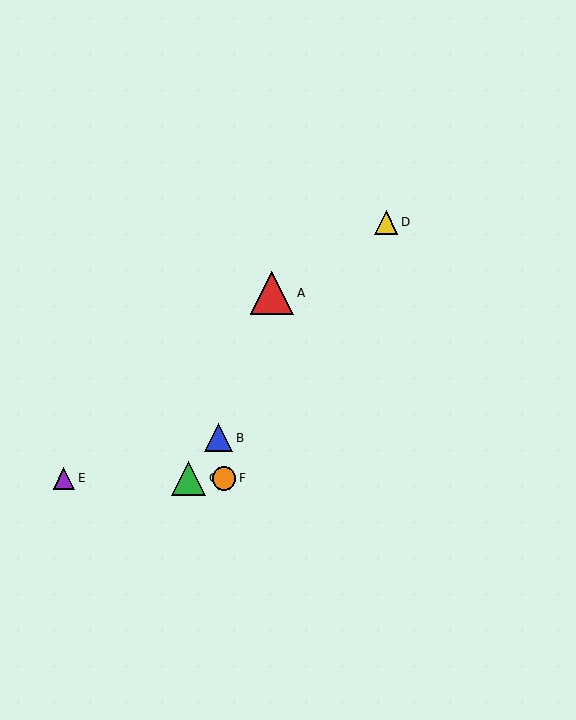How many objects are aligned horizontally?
3 objects (C, E, F) are aligned horizontally.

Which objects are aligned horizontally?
Objects C, E, F are aligned horizontally.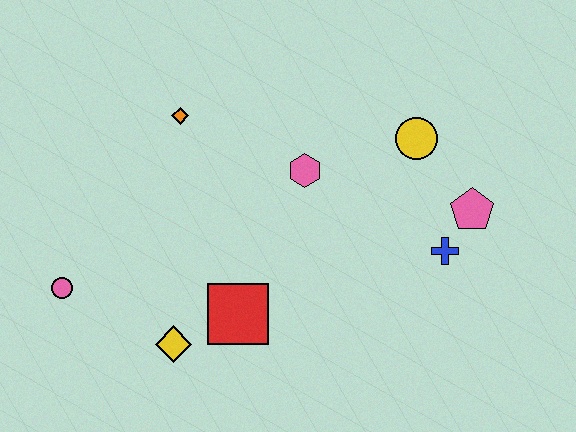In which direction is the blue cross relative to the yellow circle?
The blue cross is below the yellow circle.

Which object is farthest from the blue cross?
The pink circle is farthest from the blue cross.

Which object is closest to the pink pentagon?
The blue cross is closest to the pink pentagon.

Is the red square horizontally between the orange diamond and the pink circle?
No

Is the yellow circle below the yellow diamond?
No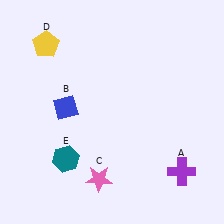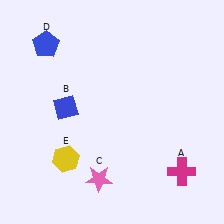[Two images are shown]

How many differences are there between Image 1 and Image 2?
There are 3 differences between the two images.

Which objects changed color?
A changed from purple to magenta. D changed from yellow to blue. E changed from teal to yellow.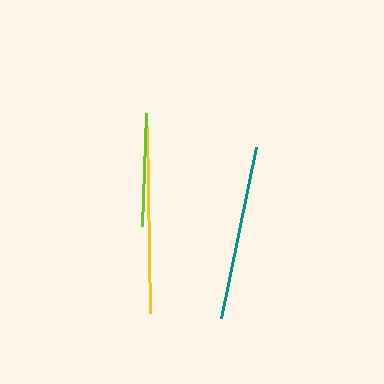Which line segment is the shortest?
The lime line is the shortest at approximately 113 pixels.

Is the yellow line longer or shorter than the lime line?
The yellow line is longer than the lime line.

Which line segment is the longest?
The yellow line is the longest at approximately 186 pixels.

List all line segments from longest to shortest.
From longest to shortest: yellow, teal, lime.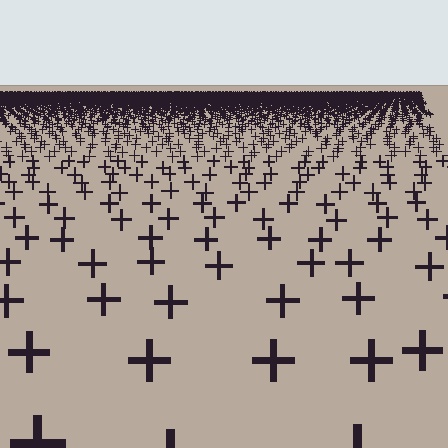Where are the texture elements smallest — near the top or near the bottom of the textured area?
Near the top.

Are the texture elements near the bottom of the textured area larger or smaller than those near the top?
Larger. Near the bottom, elements are closer to the viewer and appear at a bigger on-screen size.